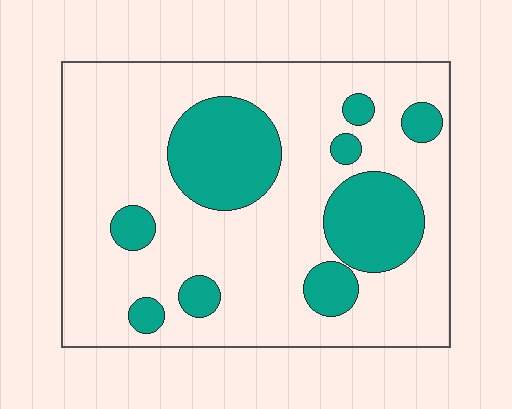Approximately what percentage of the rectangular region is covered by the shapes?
Approximately 25%.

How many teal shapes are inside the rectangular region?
9.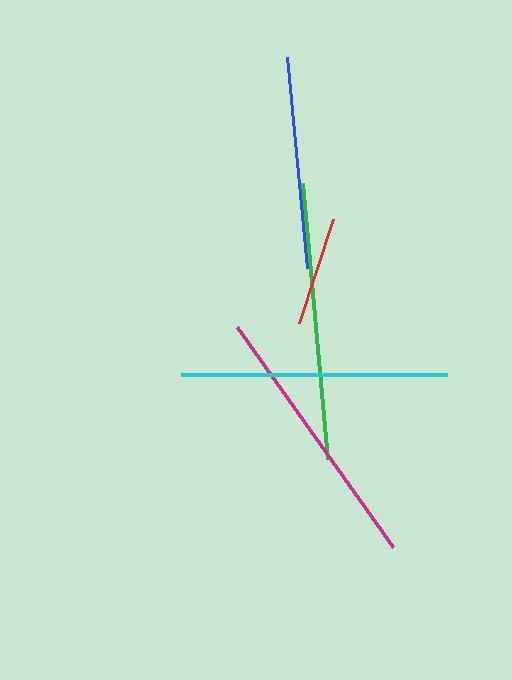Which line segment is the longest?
The green line is the longest at approximately 277 pixels.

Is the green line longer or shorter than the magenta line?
The green line is longer than the magenta line.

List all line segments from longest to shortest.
From longest to shortest: green, magenta, cyan, blue, red.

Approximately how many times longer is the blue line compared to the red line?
The blue line is approximately 1.9 times the length of the red line.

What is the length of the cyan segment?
The cyan segment is approximately 265 pixels long.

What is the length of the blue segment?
The blue segment is approximately 212 pixels long.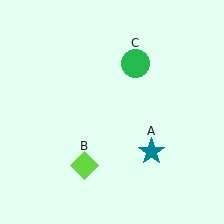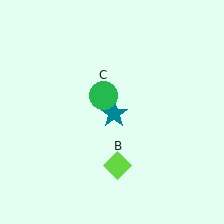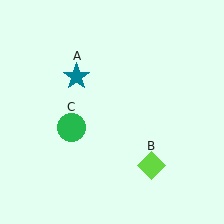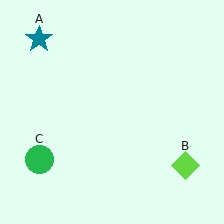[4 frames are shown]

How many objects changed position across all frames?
3 objects changed position: teal star (object A), lime diamond (object B), green circle (object C).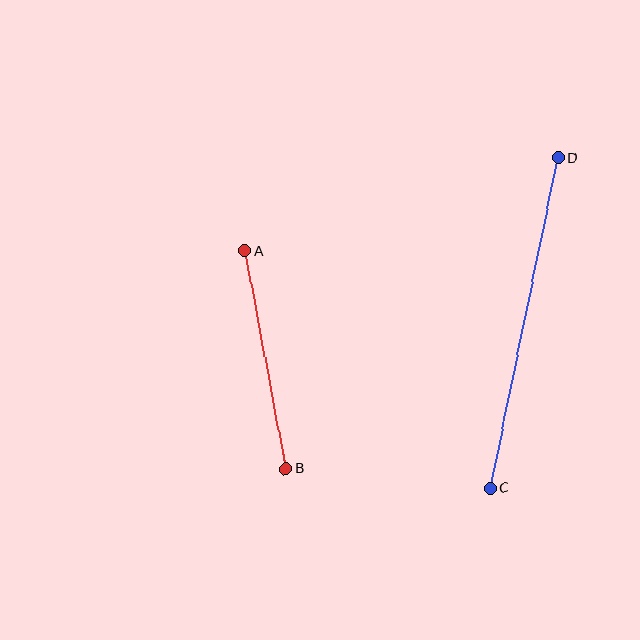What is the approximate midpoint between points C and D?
The midpoint is at approximately (524, 323) pixels.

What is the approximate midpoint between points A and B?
The midpoint is at approximately (265, 360) pixels.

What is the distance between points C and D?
The distance is approximately 337 pixels.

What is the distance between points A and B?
The distance is approximately 221 pixels.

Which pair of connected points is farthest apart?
Points C and D are farthest apart.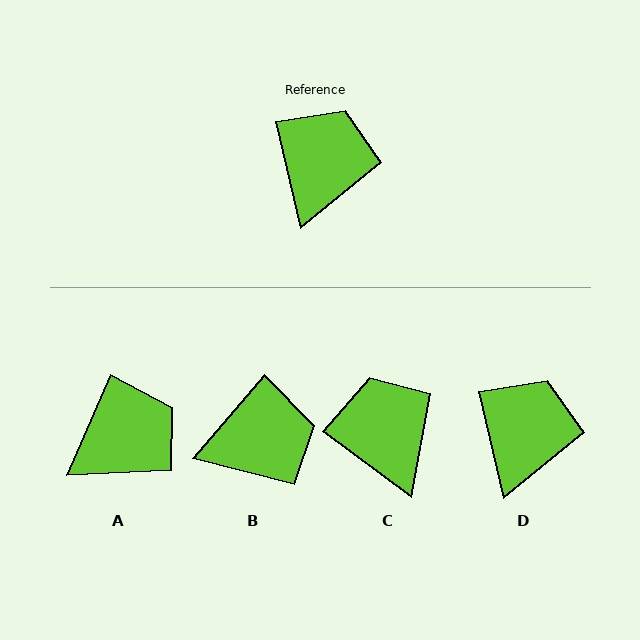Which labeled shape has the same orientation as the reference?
D.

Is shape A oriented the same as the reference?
No, it is off by about 37 degrees.